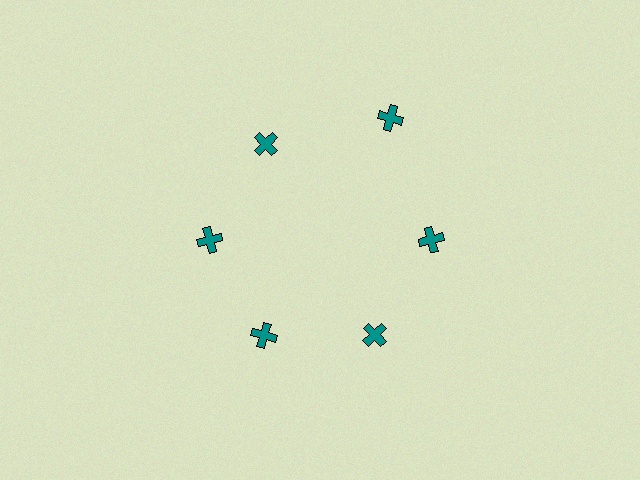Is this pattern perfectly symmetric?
No. The 6 teal crosses are arranged in a ring, but one element near the 1 o'clock position is pushed outward from the center, breaking the 6-fold rotational symmetry.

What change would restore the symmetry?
The symmetry would be restored by moving it inward, back onto the ring so that all 6 crosses sit at equal angles and equal distance from the center.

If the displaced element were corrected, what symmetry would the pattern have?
It would have 6-fold rotational symmetry — the pattern would map onto itself every 60 degrees.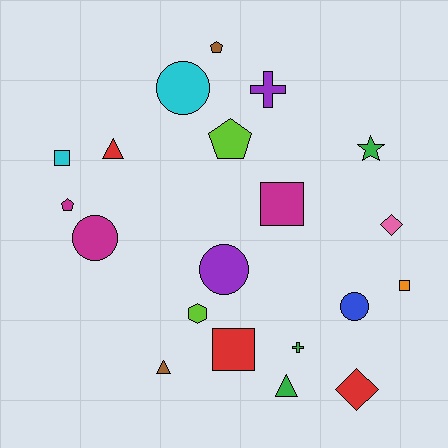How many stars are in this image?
There is 1 star.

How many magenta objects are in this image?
There are 3 magenta objects.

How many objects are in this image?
There are 20 objects.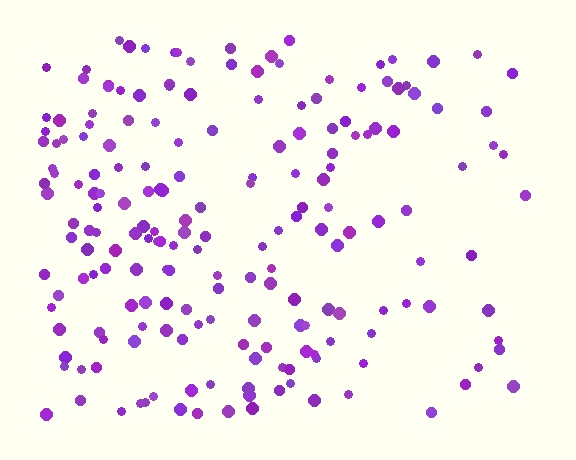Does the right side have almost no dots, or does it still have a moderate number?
Still a moderate number, just noticeably fewer than the left.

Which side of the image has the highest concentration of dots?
The left.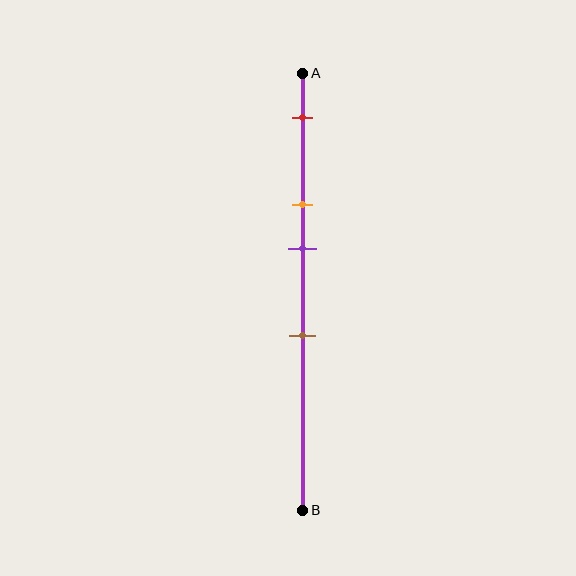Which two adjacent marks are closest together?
The orange and purple marks are the closest adjacent pair.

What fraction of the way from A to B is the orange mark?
The orange mark is approximately 30% (0.3) of the way from A to B.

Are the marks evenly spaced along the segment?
No, the marks are not evenly spaced.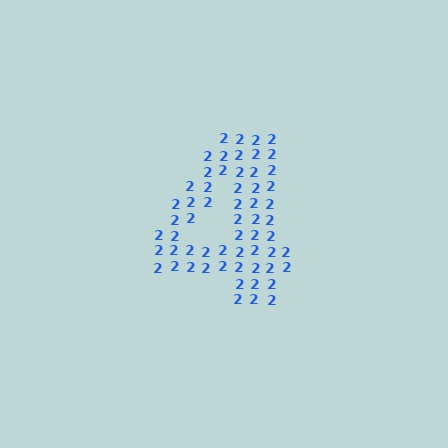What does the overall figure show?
The overall figure shows the digit 4.